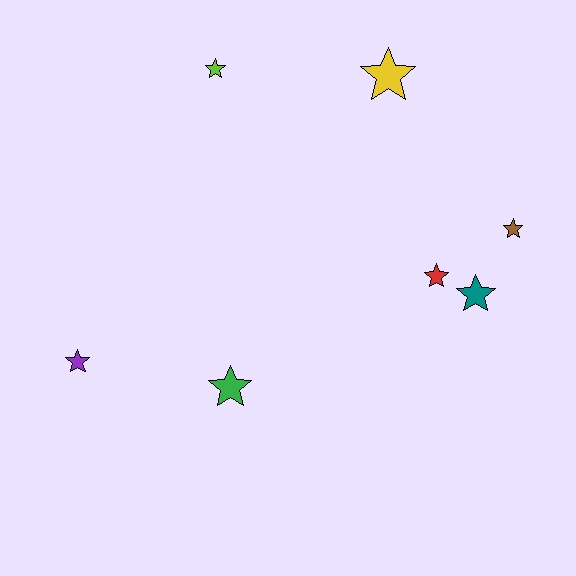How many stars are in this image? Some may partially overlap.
There are 7 stars.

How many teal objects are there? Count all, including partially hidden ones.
There is 1 teal object.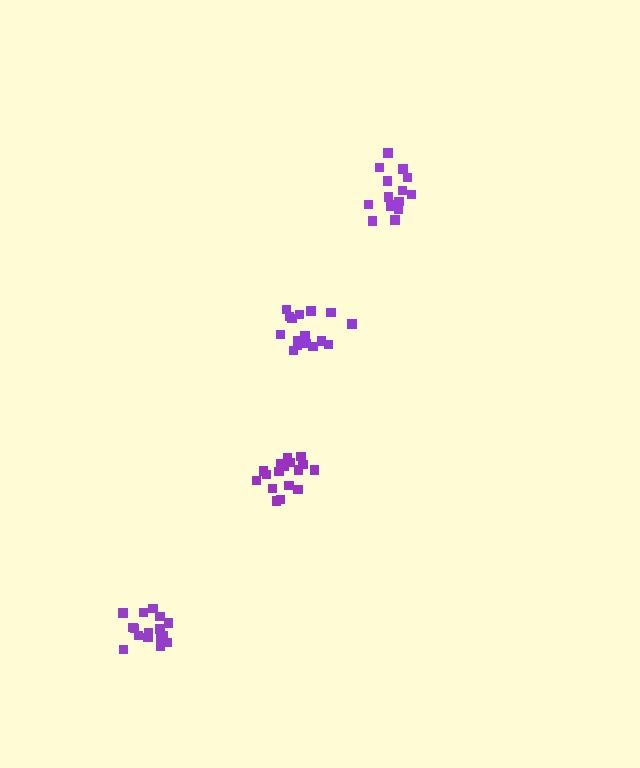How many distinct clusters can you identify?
There are 4 distinct clusters.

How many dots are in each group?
Group 1: 18 dots, Group 2: 16 dots, Group 3: 17 dots, Group 4: 15 dots (66 total).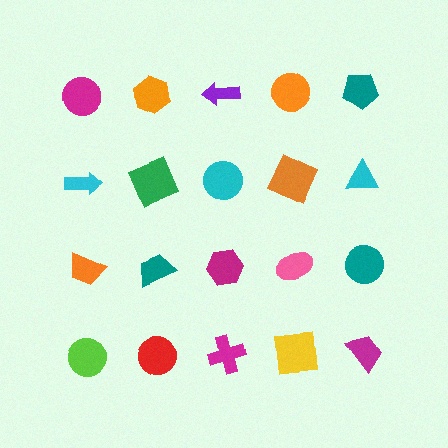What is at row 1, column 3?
A purple arrow.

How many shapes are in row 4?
5 shapes.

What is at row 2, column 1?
A cyan arrow.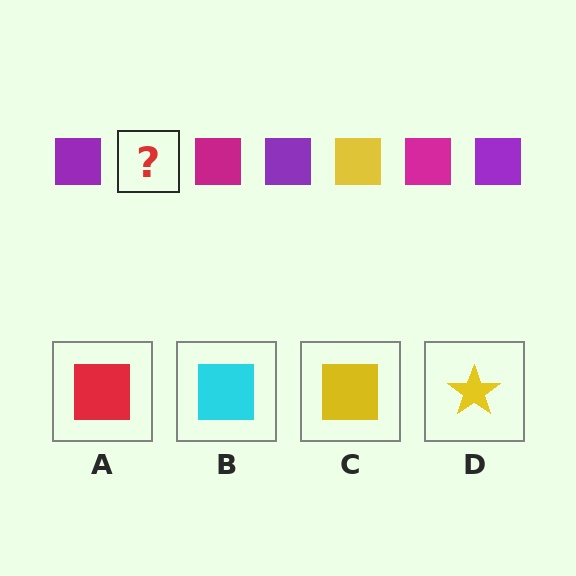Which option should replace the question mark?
Option C.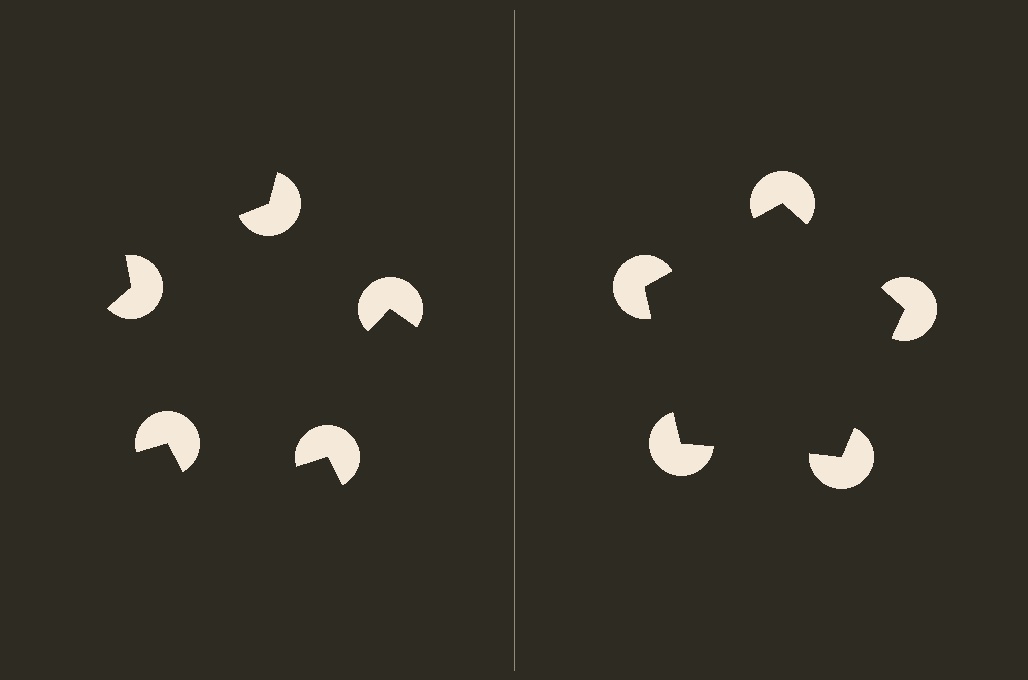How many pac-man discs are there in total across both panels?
10 — 5 on each side.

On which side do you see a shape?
An illusory pentagon appears on the right side. On the left side the wedge cuts are rotated, so no coherent shape forms.